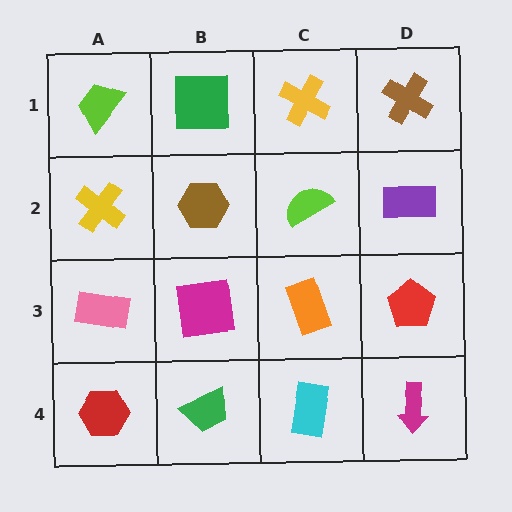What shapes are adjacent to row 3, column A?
A yellow cross (row 2, column A), a red hexagon (row 4, column A), a magenta square (row 3, column B).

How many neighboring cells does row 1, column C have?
3.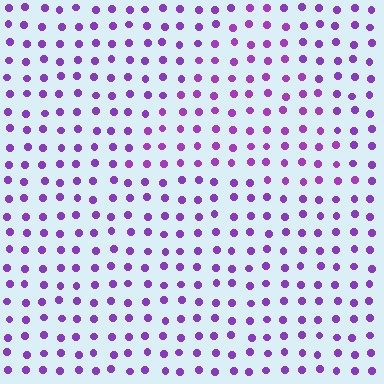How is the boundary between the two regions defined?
The boundary is defined purely by a slight shift in hue (about 13 degrees). Spacing, size, and orientation are identical on both sides.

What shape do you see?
I see a triangle.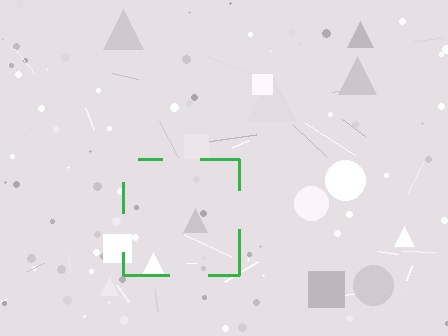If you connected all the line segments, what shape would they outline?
They would outline a square.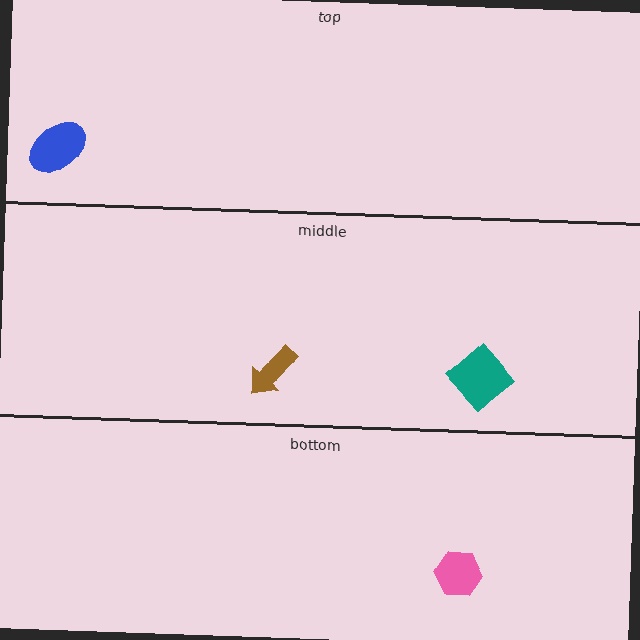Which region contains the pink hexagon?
The bottom region.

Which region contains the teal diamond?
The middle region.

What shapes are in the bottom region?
The pink hexagon.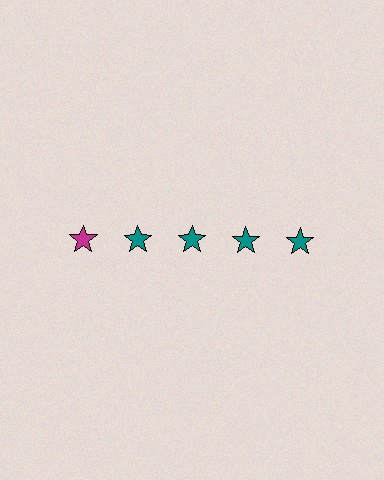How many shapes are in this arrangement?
There are 5 shapes arranged in a grid pattern.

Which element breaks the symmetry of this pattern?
The magenta star in the top row, leftmost column breaks the symmetry. All other shapes are teal stars.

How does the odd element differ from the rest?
It has a different color: magenta instead of teal.